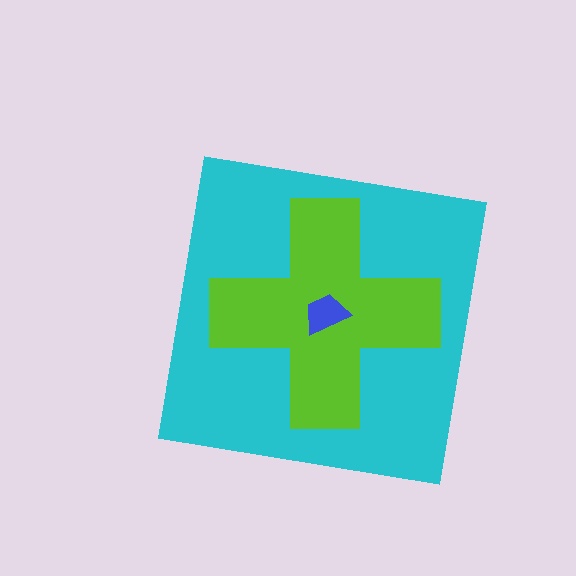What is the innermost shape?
The blue trapezoid.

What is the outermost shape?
The cyan square.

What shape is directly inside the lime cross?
The blue trapezoid.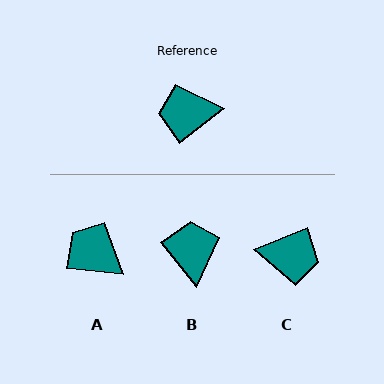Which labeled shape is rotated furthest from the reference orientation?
C, about 165 degrees away.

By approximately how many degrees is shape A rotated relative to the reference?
Approximately 43 degrees clockwise.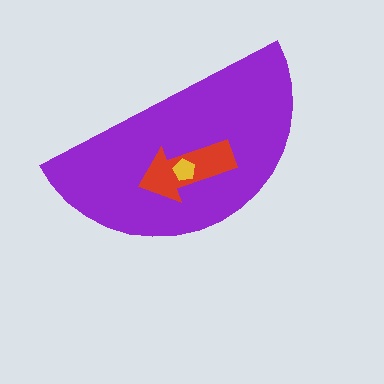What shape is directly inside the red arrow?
The yellow pentagon.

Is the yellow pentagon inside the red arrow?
Yes.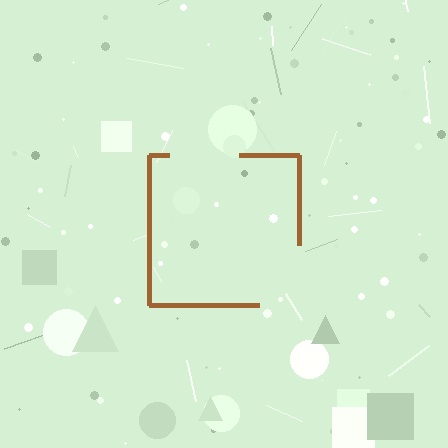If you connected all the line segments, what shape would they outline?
They would outline a square.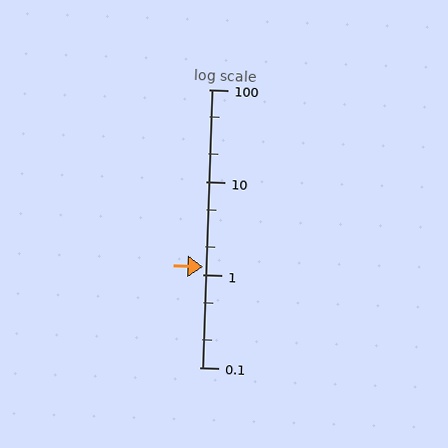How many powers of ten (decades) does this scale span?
The scale spans 3 decades, from 0.1 to 100.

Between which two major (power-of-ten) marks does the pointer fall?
The pointer is between 1 and 10.